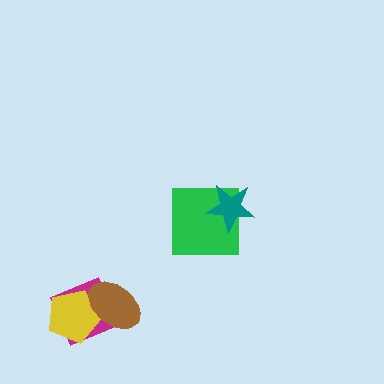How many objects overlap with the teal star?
1 object overlaps with the teal star.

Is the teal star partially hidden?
No, no other shape covers it.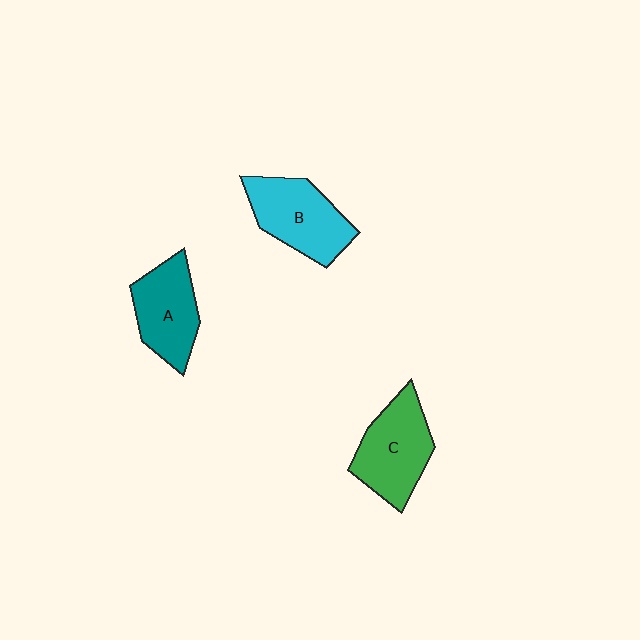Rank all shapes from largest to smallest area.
From largest to smallest: C (green), B (cyan), A (teal).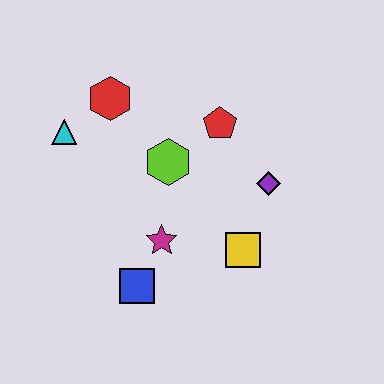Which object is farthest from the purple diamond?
The cyan triangle is farthest from the purple diamond.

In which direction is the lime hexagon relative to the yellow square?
The lime hexagon is above the yellow square.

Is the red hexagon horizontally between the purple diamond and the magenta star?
No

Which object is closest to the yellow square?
The purple diamond is closest to the yellow square.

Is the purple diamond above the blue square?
Yes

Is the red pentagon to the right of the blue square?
Yes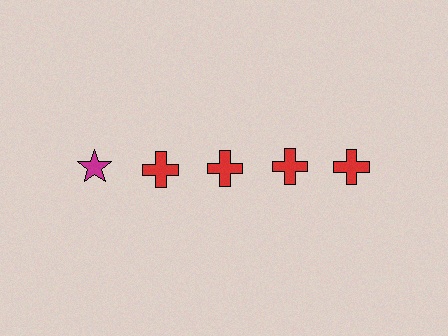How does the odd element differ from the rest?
It differs in both color (magenta instead of red) and shape (star instead of cross).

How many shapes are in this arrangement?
There are 5 shapes arranged in a grid pattern.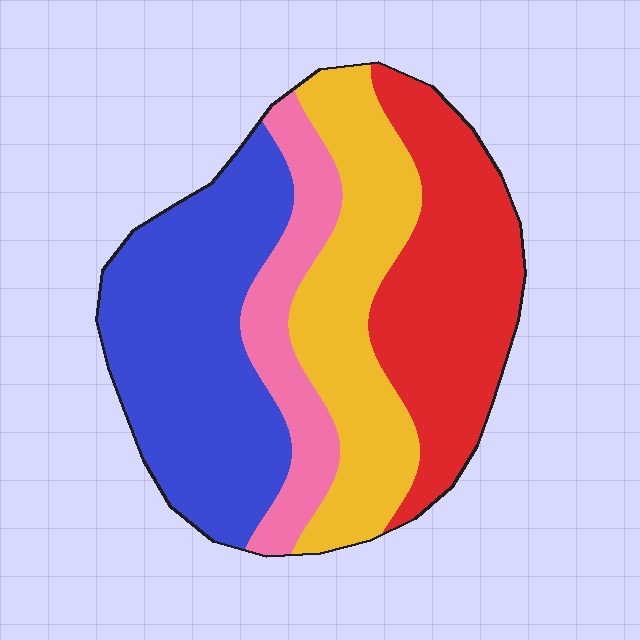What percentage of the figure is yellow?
Yellow takes up about one quarter (1/4) of the figure.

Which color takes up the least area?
Pink, at roughly 15%.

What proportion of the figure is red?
Red takes up about one quarter (1/4) of the figure.